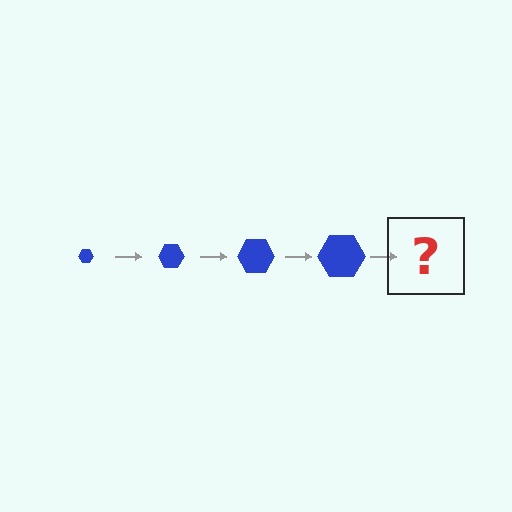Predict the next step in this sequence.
The next step is a blue hexagon, larger than the previous one.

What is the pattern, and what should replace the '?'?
The pattern is that the hexagon gets progressively larger each step. The '?' should be a blue hexagon, larger than the previous one.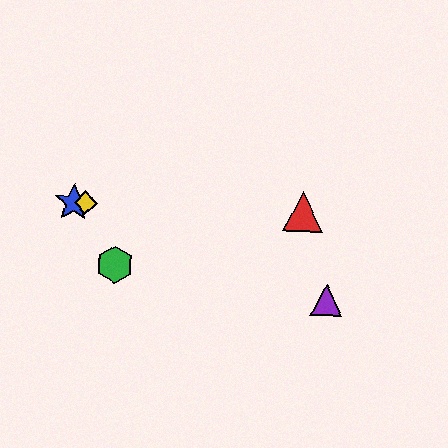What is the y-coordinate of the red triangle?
The red triangle is at y≈212.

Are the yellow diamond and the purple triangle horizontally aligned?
No, the yellow diamond is at y≈203 and the purple triangle is at y≈300.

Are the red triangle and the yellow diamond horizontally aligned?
Yes, both are at y≈212.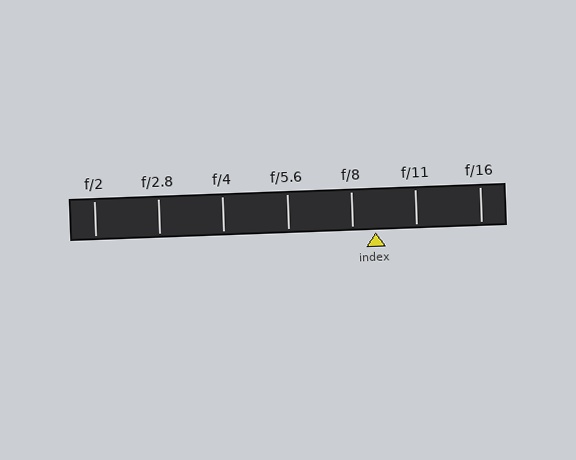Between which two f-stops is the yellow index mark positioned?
The index mark is between f/8 and f/11.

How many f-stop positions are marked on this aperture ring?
There are 7 f-stop positions marked.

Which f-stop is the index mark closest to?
The index mark is closest to f/8.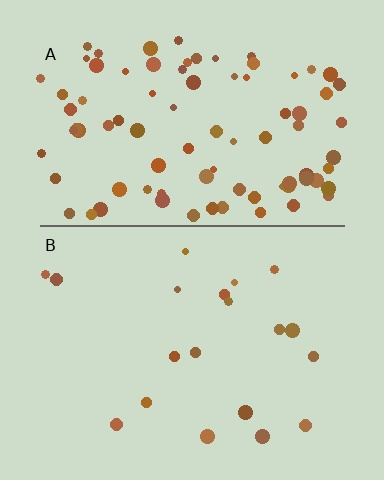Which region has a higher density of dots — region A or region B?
A (the top).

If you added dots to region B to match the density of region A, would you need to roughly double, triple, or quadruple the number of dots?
Approximately quadruple.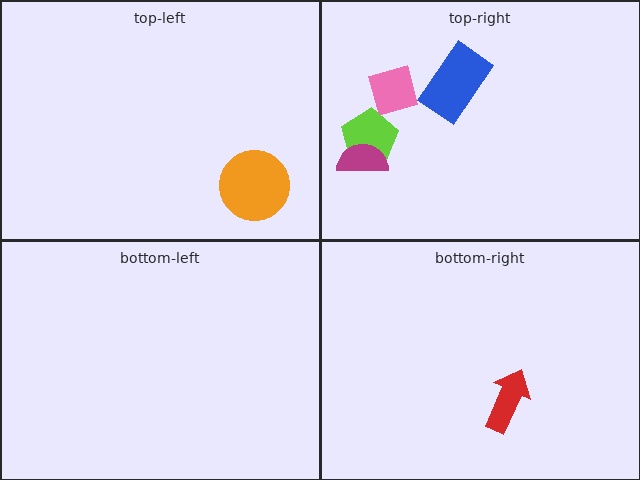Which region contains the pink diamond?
The top-right region.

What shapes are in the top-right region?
The pink diamond, the lime pentagon, the magenta semicircle, the blue rectangle.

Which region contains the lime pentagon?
The top-right region.